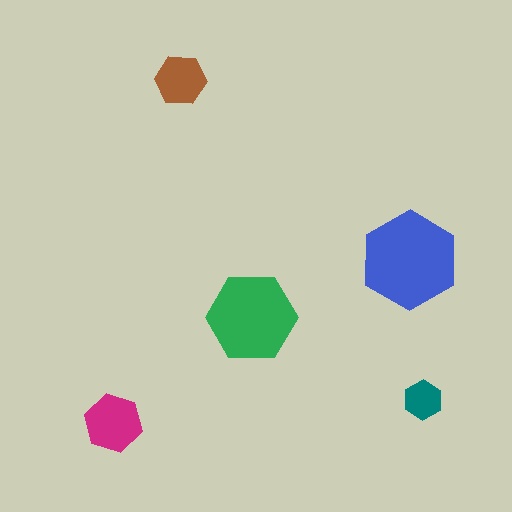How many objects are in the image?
There are 5 objects in the image.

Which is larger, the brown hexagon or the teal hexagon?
The brown one.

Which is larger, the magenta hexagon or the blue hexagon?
The blue one.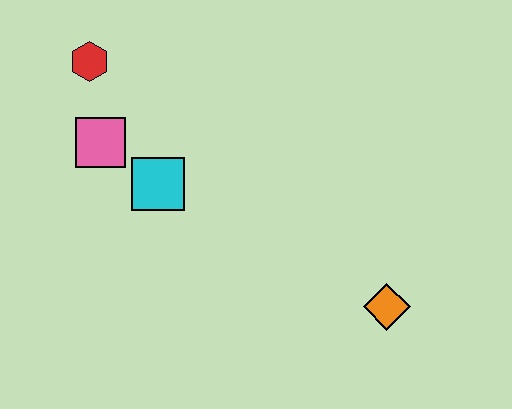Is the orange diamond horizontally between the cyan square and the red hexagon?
No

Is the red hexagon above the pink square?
Yes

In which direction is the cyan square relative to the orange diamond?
The cyan square is to the left of the orange diamond.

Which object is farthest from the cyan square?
The orange diamond is farthest from the cyan square.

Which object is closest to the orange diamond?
The cyan square is closest to the orange diamond.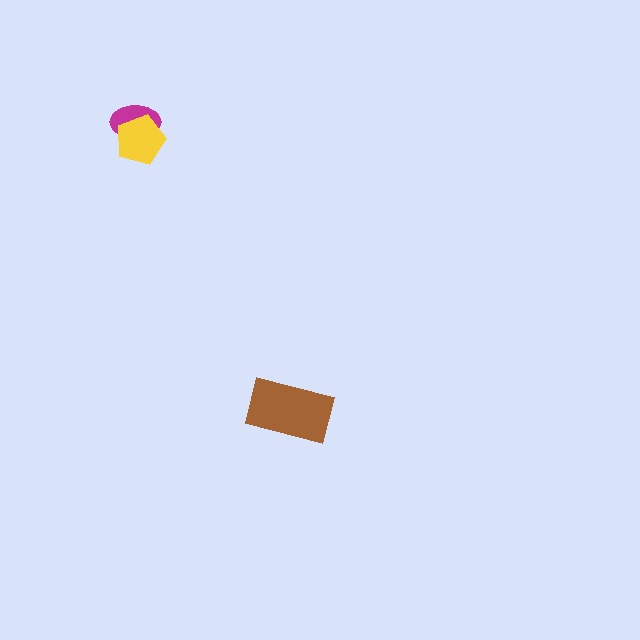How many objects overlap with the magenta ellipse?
1 object overlaps with the magenta ellipse.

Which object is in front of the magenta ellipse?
The yellow pentagon is in front of the magenta ellipse.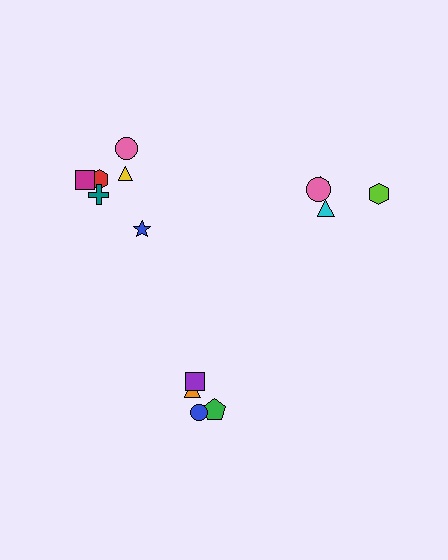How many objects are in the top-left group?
There are 6 objects.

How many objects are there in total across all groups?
There are 14 objects.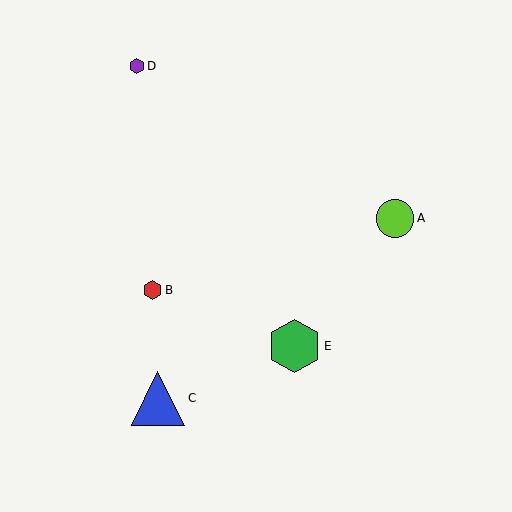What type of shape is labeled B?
Shape B is a red hexagon.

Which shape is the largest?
The blue triangle (labeled C) is the largest.